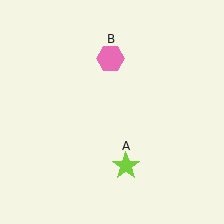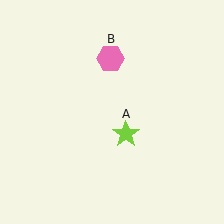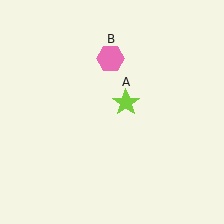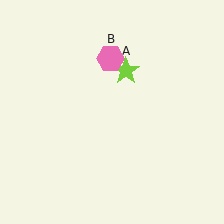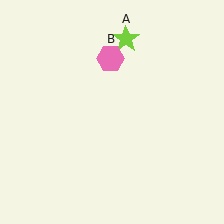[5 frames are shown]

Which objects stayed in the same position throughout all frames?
Pink hexagon (object B) remained stationary.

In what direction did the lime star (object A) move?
The lime star (object A) moved up.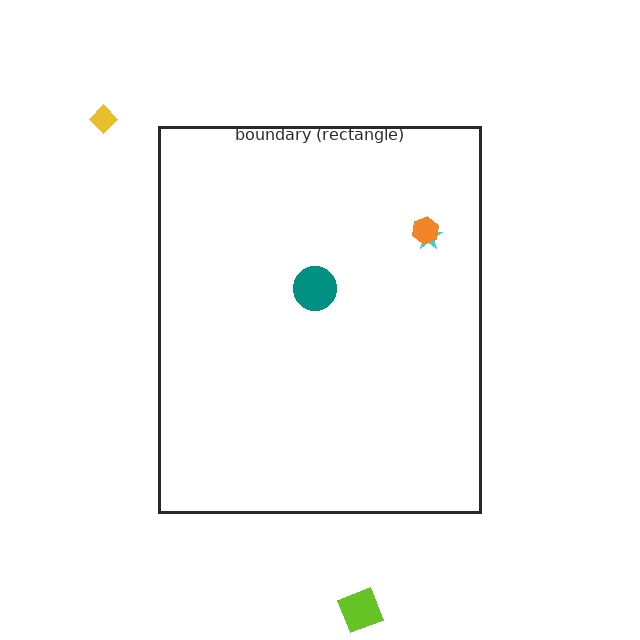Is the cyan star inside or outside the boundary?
Inside.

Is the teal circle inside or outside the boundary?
Inside.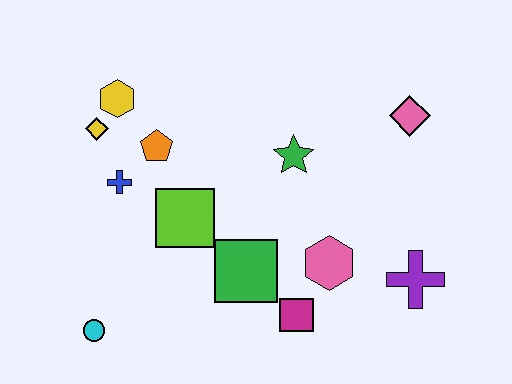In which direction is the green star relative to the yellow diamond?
The green star is to the right of the yellow diamond.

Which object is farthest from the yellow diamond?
The purple cross is farthest from the yellow diamond.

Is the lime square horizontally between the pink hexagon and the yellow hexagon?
Yes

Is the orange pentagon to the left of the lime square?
Yes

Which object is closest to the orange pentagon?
The blue cross is closest to the orange pentagon.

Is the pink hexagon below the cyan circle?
No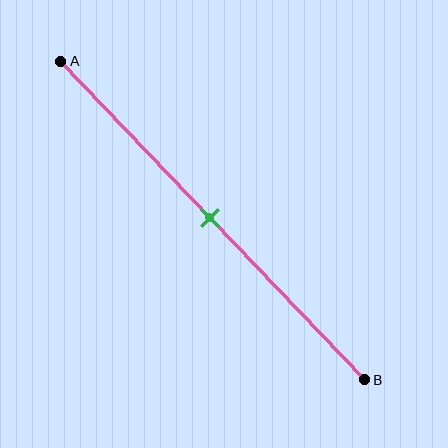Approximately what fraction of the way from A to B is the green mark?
The green mark is approximately 50% of the way from A to B.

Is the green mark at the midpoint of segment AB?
Yes, the mark is approximately at the midpoint.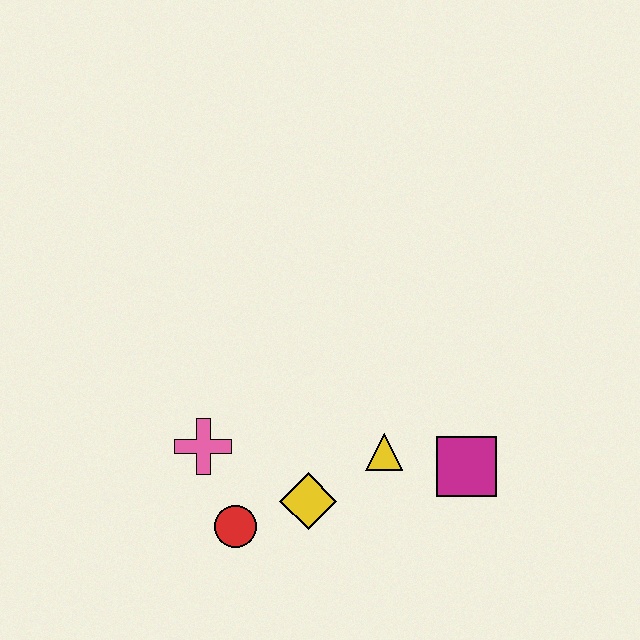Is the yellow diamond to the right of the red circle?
Yes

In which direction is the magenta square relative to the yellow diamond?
The magenta square is to the right of the yellow diamond.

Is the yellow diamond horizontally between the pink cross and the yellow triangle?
Yes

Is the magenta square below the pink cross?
Yes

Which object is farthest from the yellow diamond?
The magenta square is farthest from the yellow diamond.